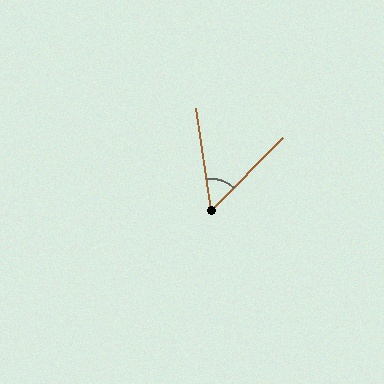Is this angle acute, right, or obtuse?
It is acute.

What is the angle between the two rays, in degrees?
Approximately 54 degrees.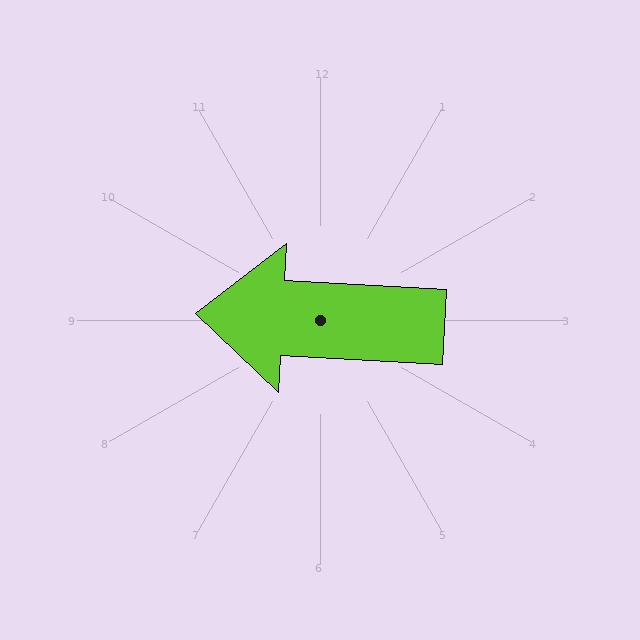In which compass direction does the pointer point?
West.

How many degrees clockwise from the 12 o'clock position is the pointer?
Approximately 273 degrees.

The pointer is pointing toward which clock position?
Roughly 9 o'clock.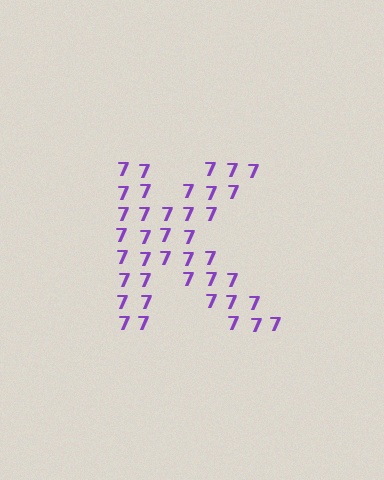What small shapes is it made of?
It is made of small digit 7's.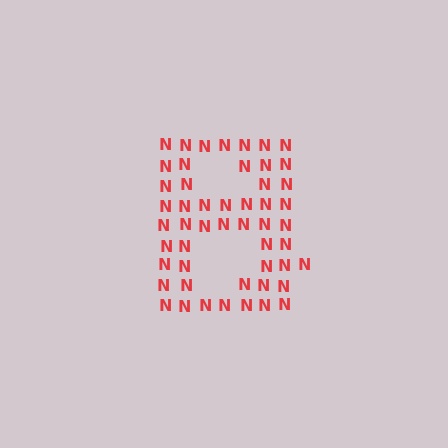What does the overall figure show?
The overall figure shows the letter B.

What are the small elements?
The small elements are letter N's.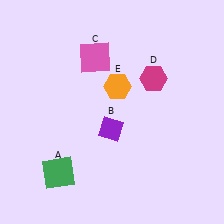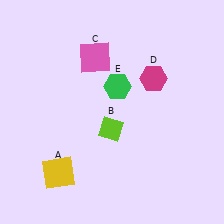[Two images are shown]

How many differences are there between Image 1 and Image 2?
There are 3 differences between the two images.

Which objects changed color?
A changed from green to yellow. B changed from purple to lime. E changed from orange to green.